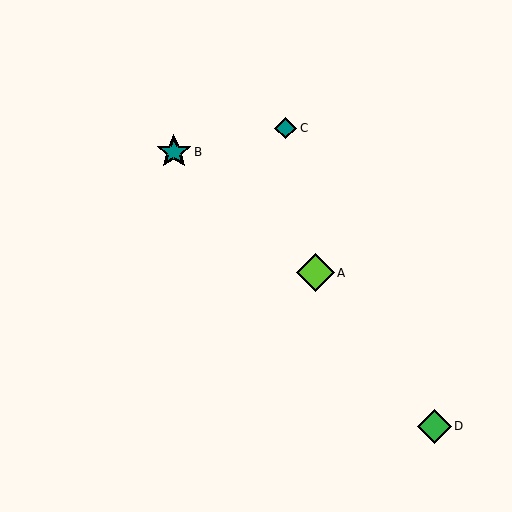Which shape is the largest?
The lime diamond (labeled A) is the largest.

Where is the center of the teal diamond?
The center of the teal diamond is at (286, 128).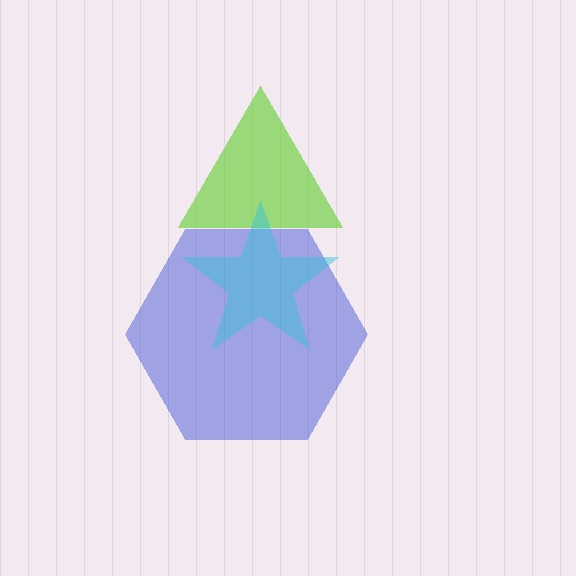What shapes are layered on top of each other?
The layered shapes are: a blue hexagon, a lime triangle, a cyan star.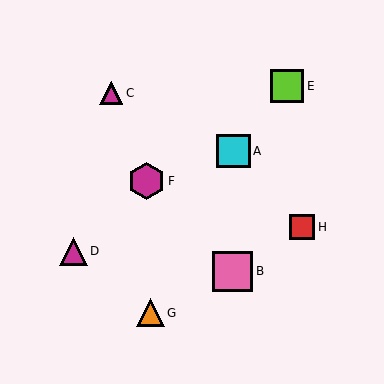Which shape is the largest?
The pink square (labeled B) is the largest.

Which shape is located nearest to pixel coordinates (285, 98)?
The lime square (labeled E) at (287, 86) is nearest to that location.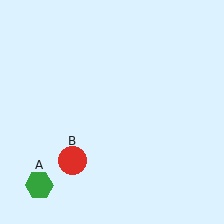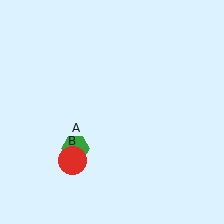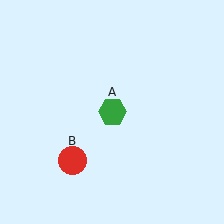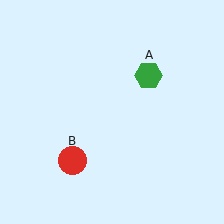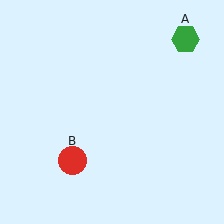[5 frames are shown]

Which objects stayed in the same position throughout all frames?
Red circle (object B) remained stationary.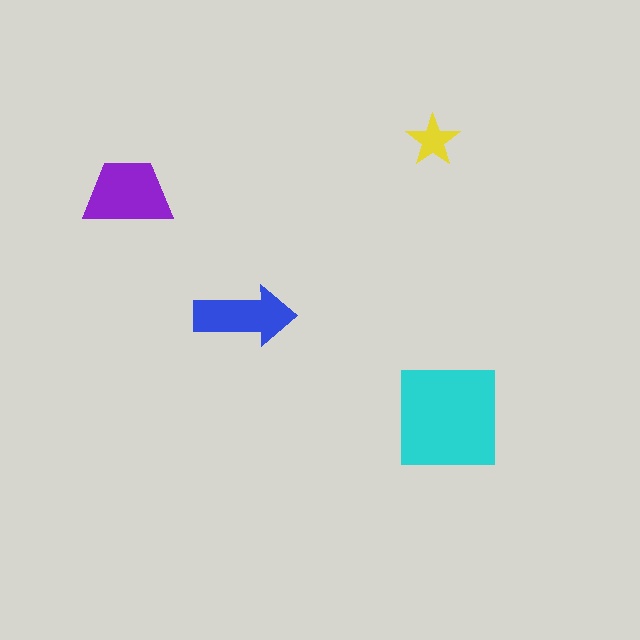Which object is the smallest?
The yellow star.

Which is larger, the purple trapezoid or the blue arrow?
The purple trapezoid.